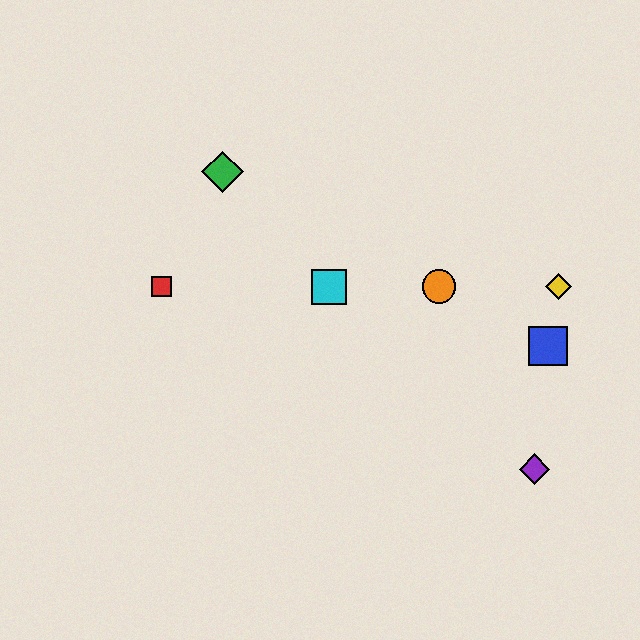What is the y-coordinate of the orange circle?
The orange circle is at y≈287.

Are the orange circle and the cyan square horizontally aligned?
Yes, both are at y≈287.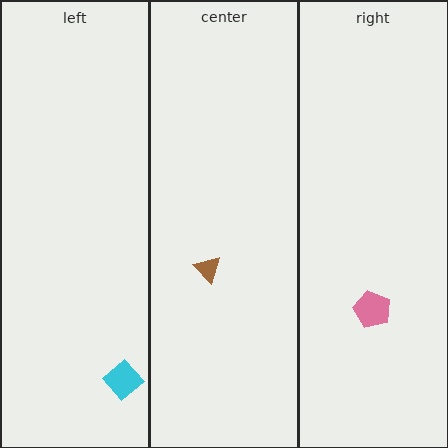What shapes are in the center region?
The brown triangle.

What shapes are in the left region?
The cyan diamond.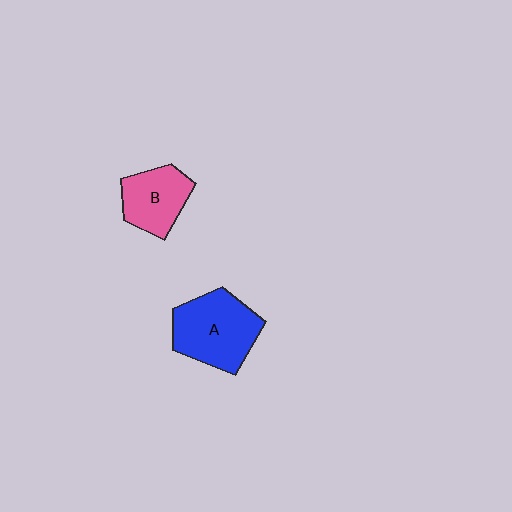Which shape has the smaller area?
Shape B (pink).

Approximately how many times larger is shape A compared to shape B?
Approximately 1.4 times.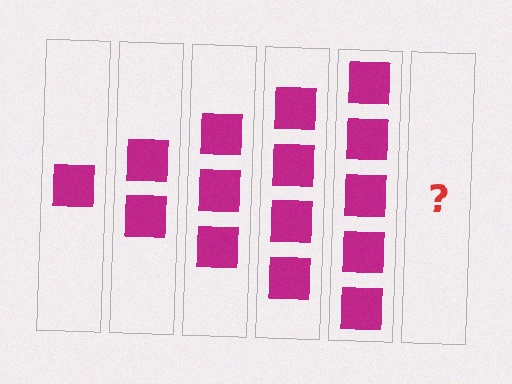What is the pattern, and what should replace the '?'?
The pattern is that each step adds one more square. The '?' should be 6 squares.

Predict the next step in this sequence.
The next step is 6 squares.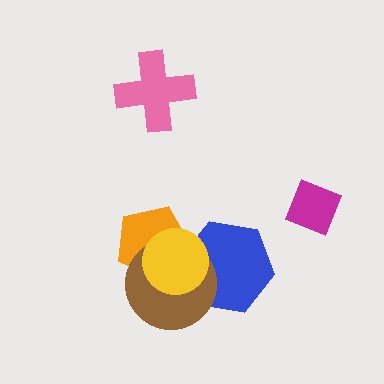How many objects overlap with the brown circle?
3 objects overlap with the brown circle.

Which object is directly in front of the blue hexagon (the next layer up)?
The orange pentagon is directly in front of the blue hexagon.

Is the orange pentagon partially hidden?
Yes, it is partially covered by another shape.